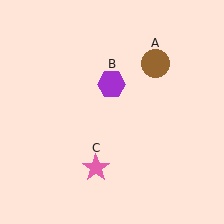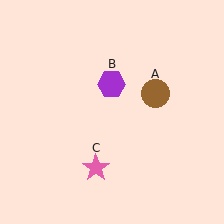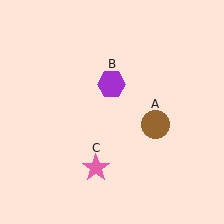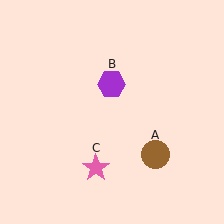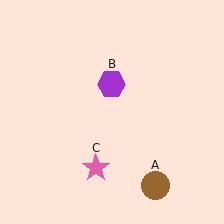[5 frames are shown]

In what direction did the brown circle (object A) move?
The brown circle (object A) moved down.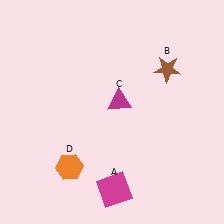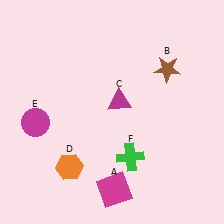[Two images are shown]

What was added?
A magenta circle (E), a green cross (F) were added in Image 2.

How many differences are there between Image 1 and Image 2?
There are 2 differences between the two images.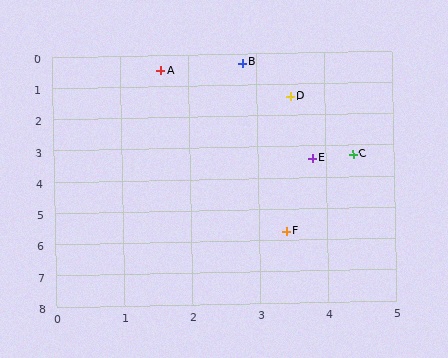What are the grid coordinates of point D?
Point D is at approximately (3.5, 1.4).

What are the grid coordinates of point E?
Point E is at approximately (3.8, 3.4).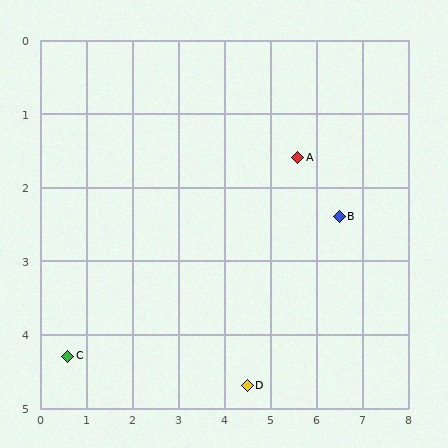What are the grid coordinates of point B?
Point B is at approximately (6.5, 2.4).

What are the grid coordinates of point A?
Point A is at approximately (5.6, 1.6).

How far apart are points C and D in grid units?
Points C and D are about 3.9 grid units apart.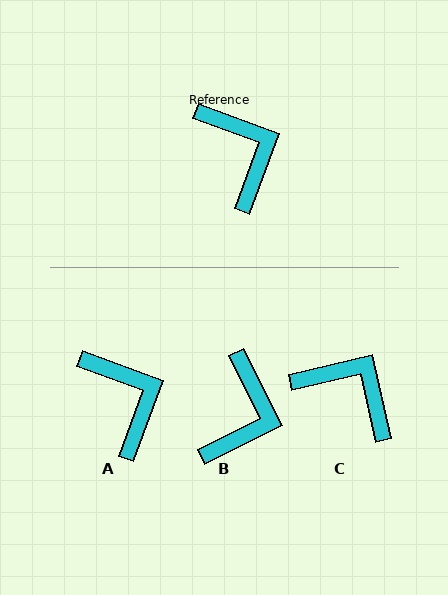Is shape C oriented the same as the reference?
No, it is off by about 33 degrees.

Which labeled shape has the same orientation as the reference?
A.